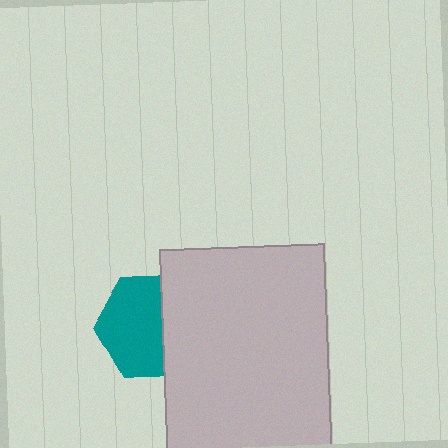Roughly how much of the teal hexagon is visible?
About half of it is visible (roughly 61%).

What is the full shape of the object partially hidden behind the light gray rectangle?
The partially hidden object is a teal hexagon.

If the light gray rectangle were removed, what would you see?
You would see the complete teal hexagon.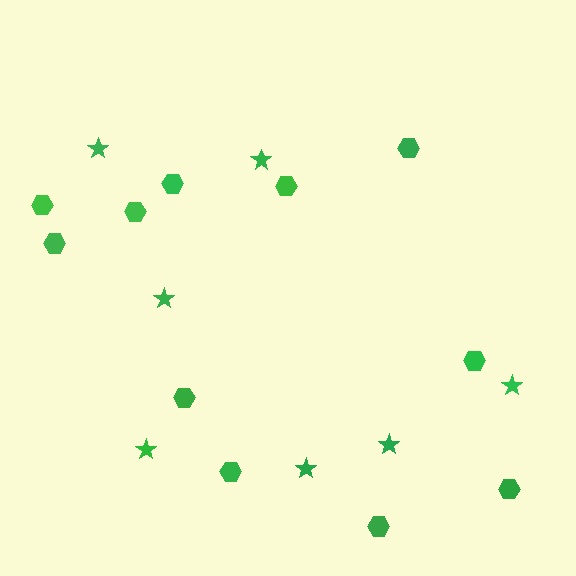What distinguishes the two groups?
There are 2 groups: one group of stars (7) and one group of hexagons (11).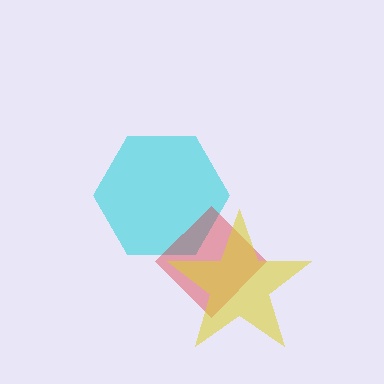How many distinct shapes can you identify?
There are 3 distinct shapes: a cyan hexagon, a red diamond, a yellow star.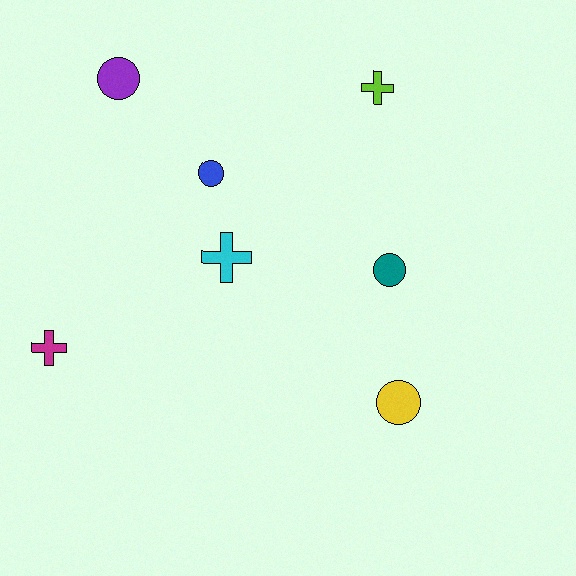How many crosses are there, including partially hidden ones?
There are 3 crosses.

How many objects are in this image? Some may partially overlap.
There are 7 objects.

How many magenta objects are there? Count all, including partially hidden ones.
There is 1 magenta object.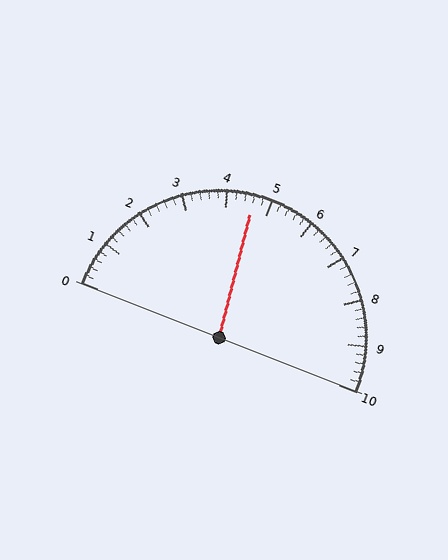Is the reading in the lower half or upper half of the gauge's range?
The reading is in the lower half of the range (0 to 10).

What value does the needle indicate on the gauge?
The needle indicates approximately 4.6.